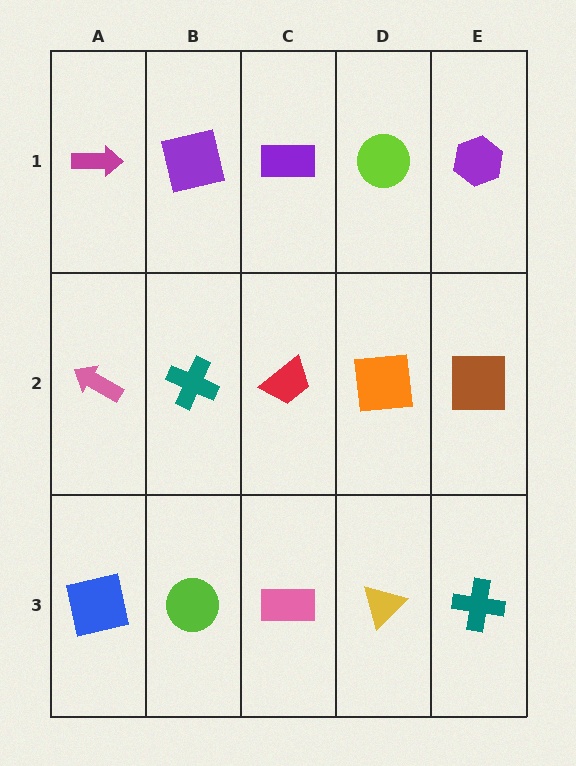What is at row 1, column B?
A purple square.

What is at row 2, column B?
A teal cross.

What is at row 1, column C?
A purple rectangle.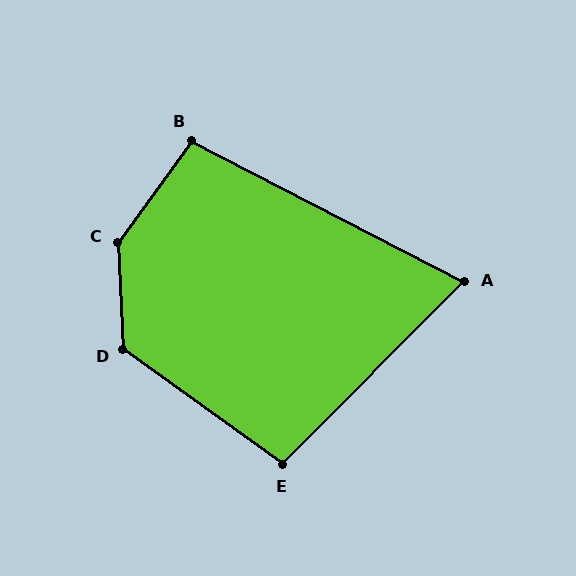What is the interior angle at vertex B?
Approximately 99 degrees (obtuse).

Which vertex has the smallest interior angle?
A, at approximately 72 degrees.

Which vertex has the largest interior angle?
C, at approximately 141 degrees.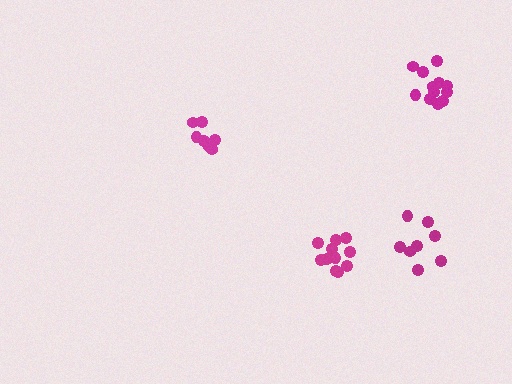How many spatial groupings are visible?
There are 4 spatial groupings.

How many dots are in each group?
Group 1: 7 dots, Group 2: 11 dots, Group 3: 8 dots, Group 4: 13 dots (39 total).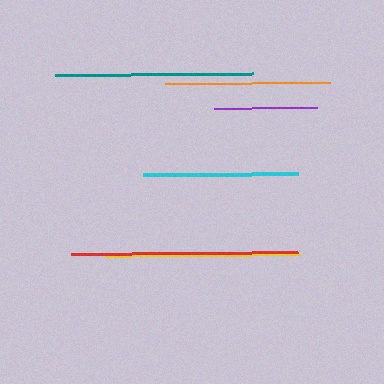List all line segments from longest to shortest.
From longest to shortest: red, teal, yellow, orange, cyan, purple.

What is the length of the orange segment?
The orange segment is approximately 165 pixels long.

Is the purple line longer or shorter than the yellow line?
The yellow line is longer than the purple line.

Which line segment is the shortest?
The purple line is the shortest at approximately 103 pixels.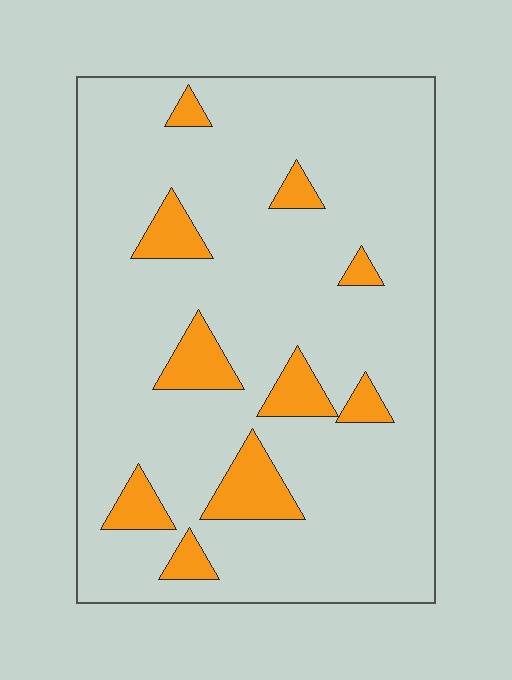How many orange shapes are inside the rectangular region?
10.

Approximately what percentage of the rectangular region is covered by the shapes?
Approximately 15%.